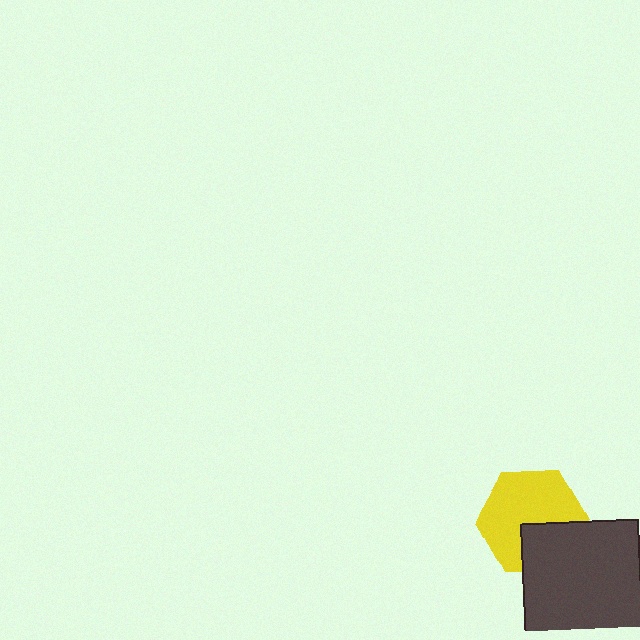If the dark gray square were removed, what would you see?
You would see the complete yellow hexagon.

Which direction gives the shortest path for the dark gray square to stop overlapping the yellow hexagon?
Moving down gives the shortest separation.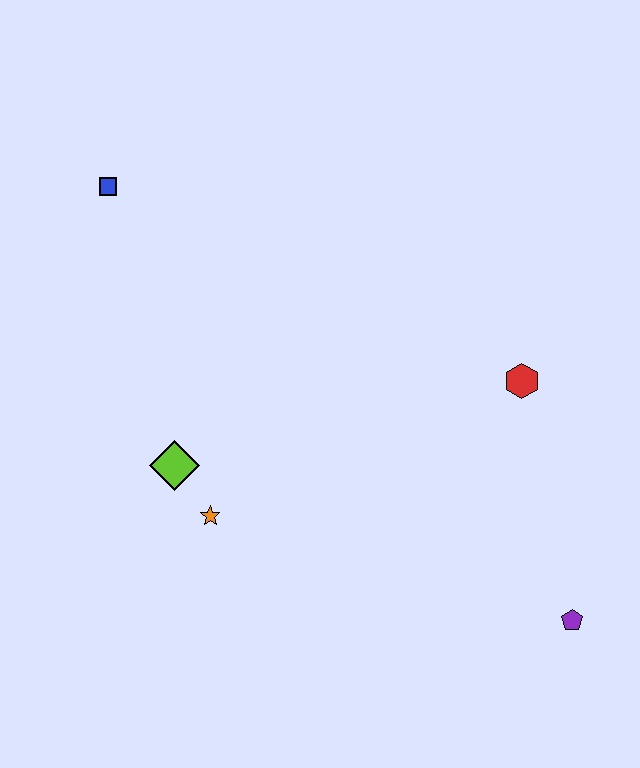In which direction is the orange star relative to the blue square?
The orange star is below the blue square.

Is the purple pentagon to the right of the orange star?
Yes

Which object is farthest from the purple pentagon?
The blue square is farthest from the purple pentagon.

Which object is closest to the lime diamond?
The orange star is closest to the lime diamond.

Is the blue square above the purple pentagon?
Yes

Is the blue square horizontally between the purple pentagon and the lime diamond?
No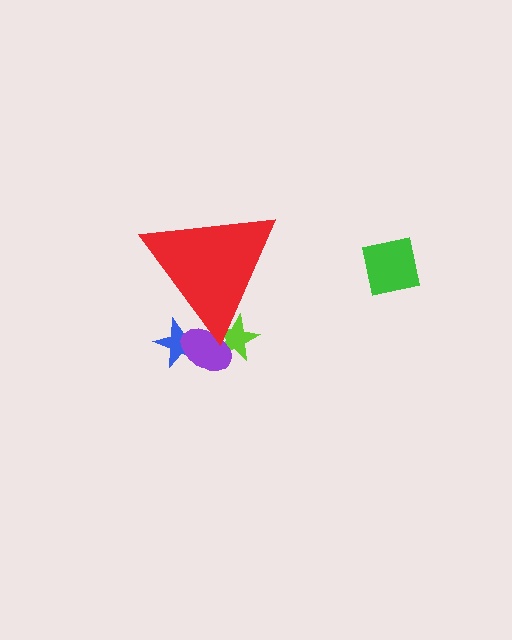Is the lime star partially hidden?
Yes, the lime star is partially hidden behind the red triangle.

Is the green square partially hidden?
No, the green square is fully visible.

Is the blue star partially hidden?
Yes, the blue star is partially hidden behind the red triangle.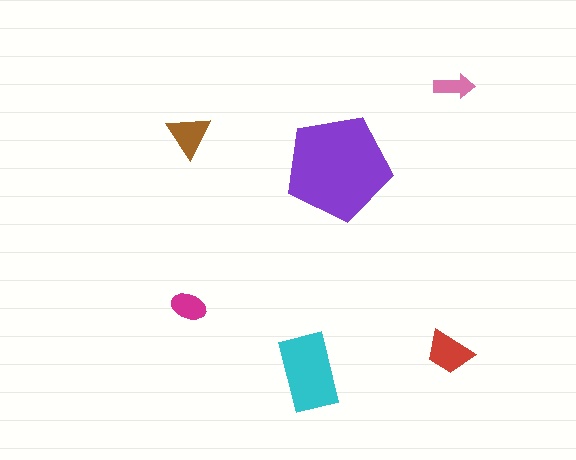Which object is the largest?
The purple pentagon.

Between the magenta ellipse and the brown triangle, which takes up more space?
The brown triangle.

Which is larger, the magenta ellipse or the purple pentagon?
The purple pentagon.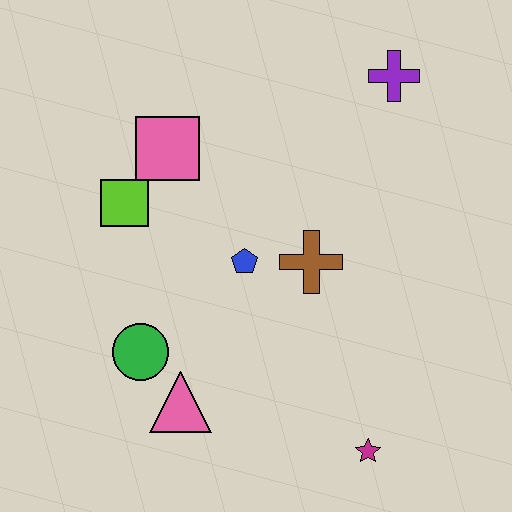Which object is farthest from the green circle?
The purple cross is farthest from the green circle.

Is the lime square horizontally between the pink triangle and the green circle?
No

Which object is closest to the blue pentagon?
The brown cross is closest to the blue pentagon.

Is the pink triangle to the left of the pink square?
No